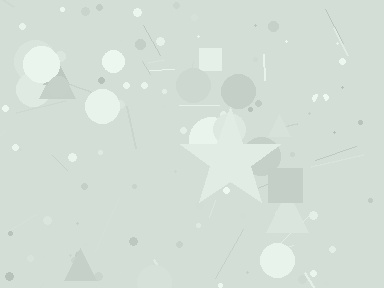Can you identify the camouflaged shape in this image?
The camouflaged shape is a star.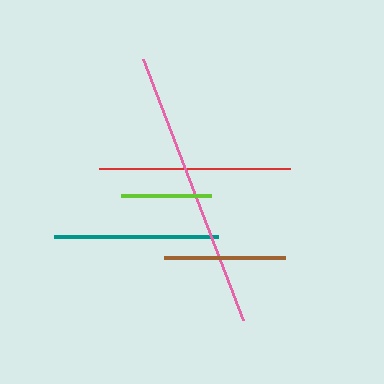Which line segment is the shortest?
The lime line is the shortest at approximately 90 pixels.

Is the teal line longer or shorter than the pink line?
The pink line is longer than the teal line.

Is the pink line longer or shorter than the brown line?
The pink line is longer than the brown line.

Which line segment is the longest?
The pink line is the longest at approximately 279 pixels.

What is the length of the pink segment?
The pink segment is approximately 279 pixels long.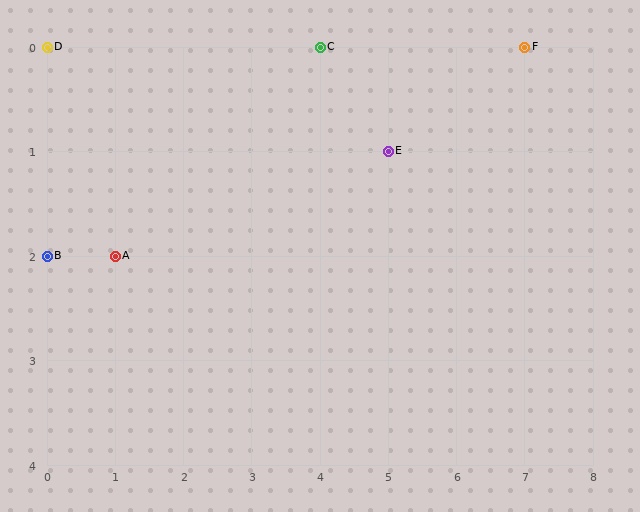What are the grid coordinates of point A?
Point A is at grid coordinates (1, 2).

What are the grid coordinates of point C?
Point C is at grid coordinates (4, 0).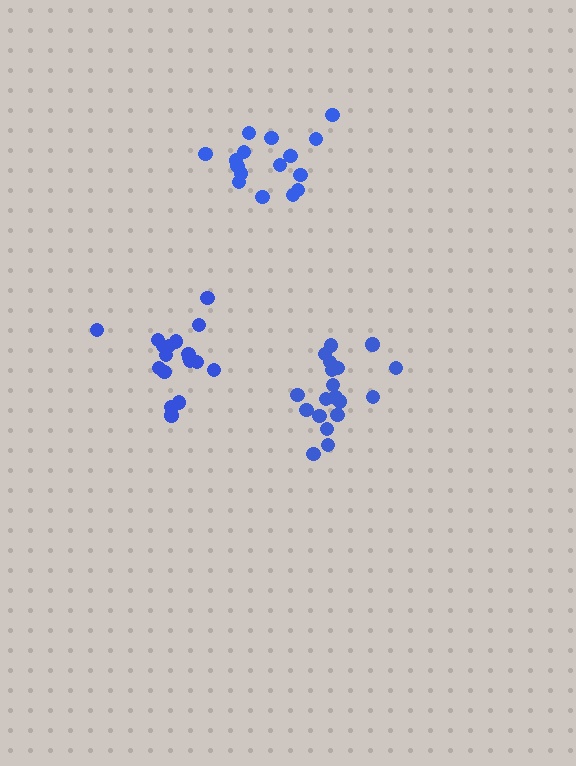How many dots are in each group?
Group 1: 16 dots, Group 2: 19 dots, Group 3: 19 dots (54 total).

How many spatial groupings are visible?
There are 3 spatial groupings.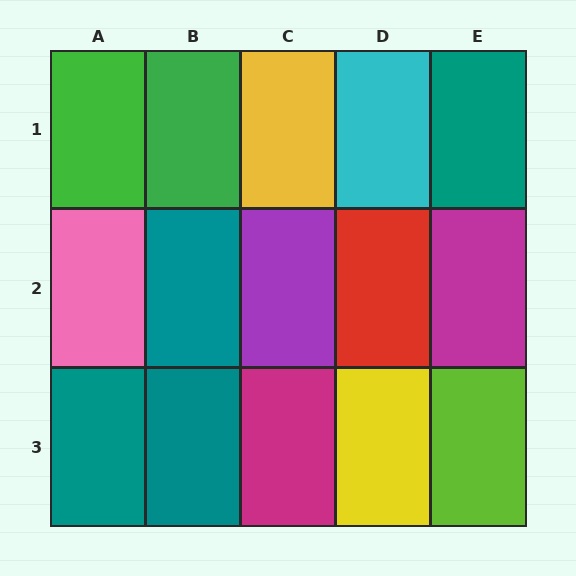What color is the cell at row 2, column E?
Magenta.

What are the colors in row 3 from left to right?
Teal, teal, magenta, yellow, lime.